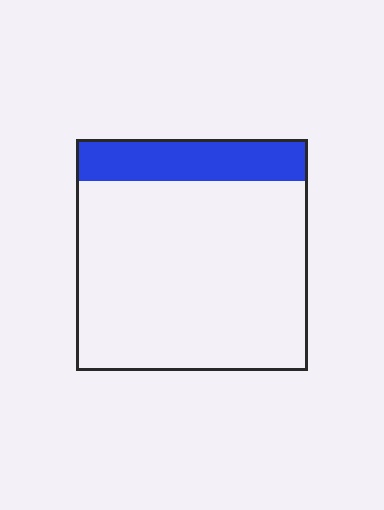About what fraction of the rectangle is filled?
About one sixth (1/6).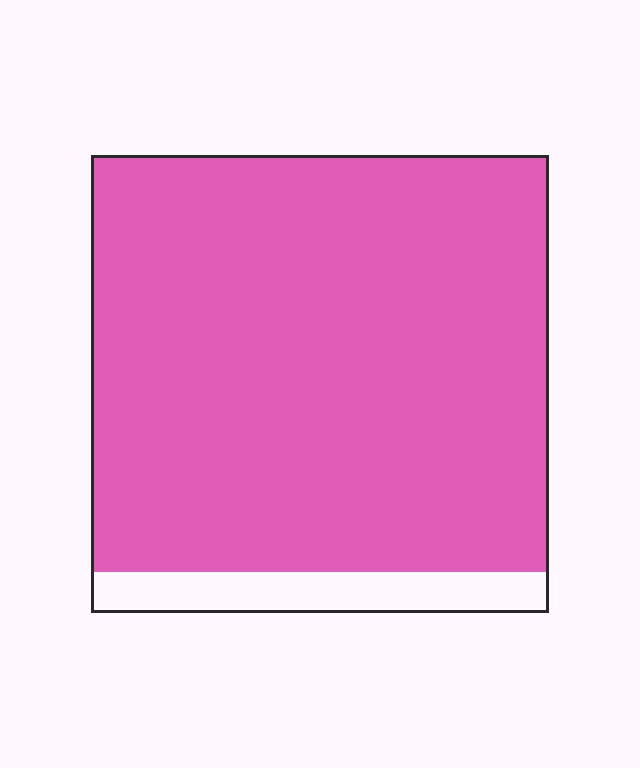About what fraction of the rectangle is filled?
About nine tenths (9/10).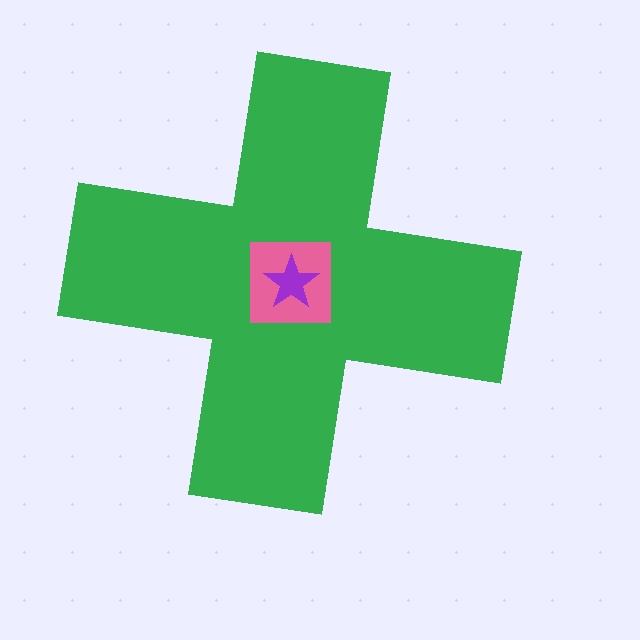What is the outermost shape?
The green cross.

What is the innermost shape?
The purple star.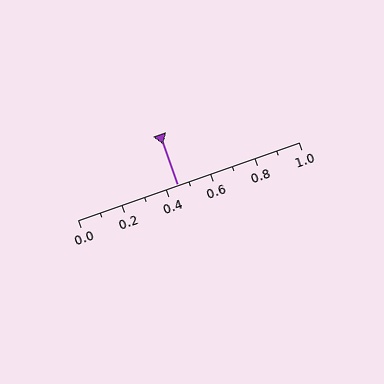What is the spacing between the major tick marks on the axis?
The major ticks are spaced 0.2 apart.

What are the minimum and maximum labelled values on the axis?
The axis runs from 0.0 to 1.0.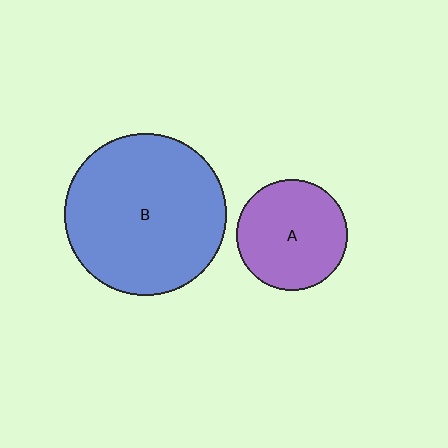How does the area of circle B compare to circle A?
Approximately 2.1 times.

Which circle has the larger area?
Circle B (blue).